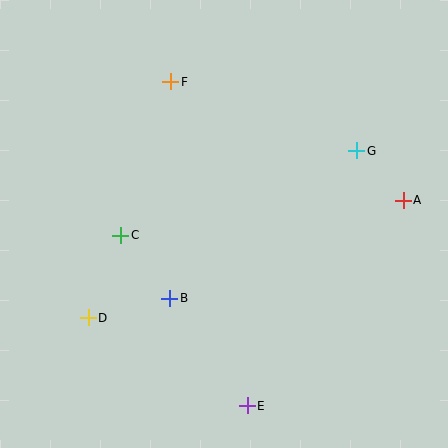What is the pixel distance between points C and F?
The distance between C and F is 162 pixels.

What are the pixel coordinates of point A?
Point A is at (403, 200).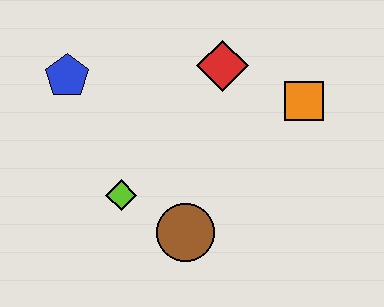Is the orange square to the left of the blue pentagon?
No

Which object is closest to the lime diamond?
The brown circle is closest to the lime diamond.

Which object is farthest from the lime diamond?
The orange square is farthest from the lime diamond.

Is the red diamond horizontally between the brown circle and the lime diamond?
No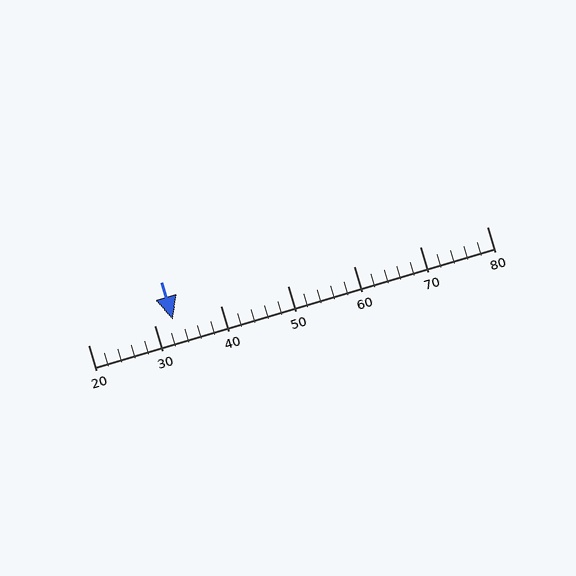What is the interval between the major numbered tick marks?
The major tick marks are spaced 10 units apart.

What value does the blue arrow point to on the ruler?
The blue arrow points to approximately 33.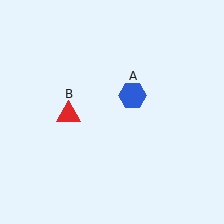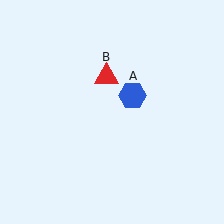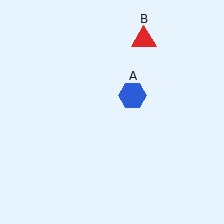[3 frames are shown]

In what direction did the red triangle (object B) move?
The red triangle (object B) moved up and to the right.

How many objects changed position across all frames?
1 object changed position: red triangle (object B).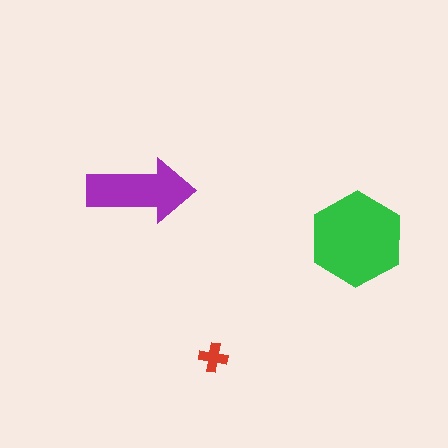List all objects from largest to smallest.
The green hexagon, the purple arrow, the red cross.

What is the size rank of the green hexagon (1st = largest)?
1st.